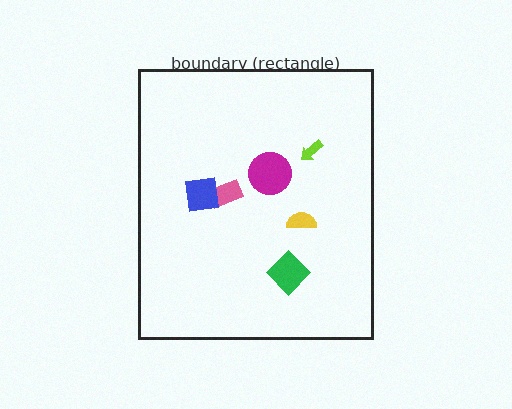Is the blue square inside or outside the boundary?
Inside.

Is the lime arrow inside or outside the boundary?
Inside.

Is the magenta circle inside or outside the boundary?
Inside.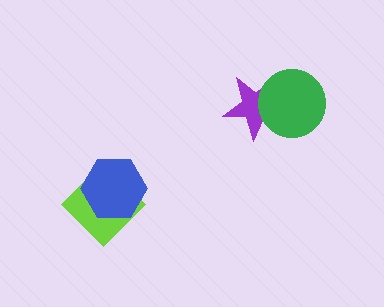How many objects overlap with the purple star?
1 object overlaps with the purple star.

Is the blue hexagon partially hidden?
No, no other shape covers it.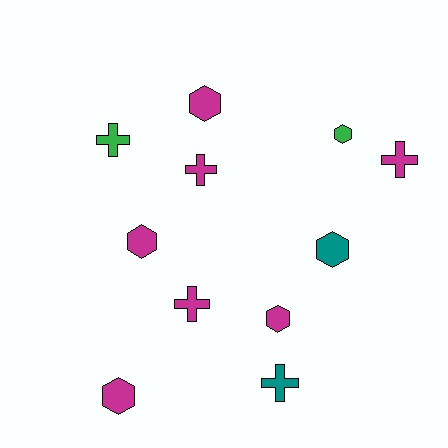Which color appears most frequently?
Magenta, with 7 objects.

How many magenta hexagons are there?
There are 4 magenta hexagons.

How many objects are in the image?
There are 11 objects.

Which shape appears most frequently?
Hexagon, with 6 objects.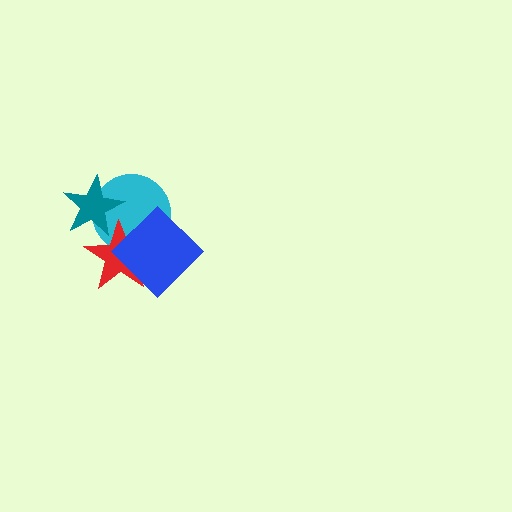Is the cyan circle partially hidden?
Yes, it is partially covered by another shape.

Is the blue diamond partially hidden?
No, no other shape covers it.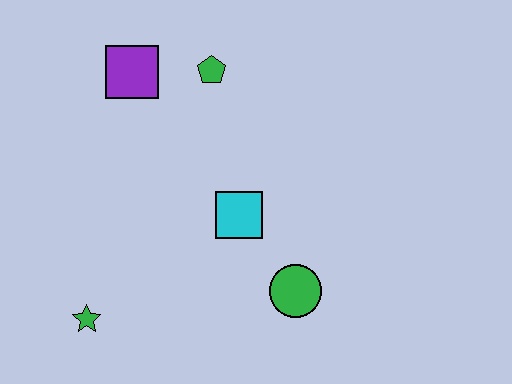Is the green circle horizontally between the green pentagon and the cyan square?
No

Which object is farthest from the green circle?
The purple square is farthest from the green circle.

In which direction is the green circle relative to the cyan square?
The green circle is below the cyan square.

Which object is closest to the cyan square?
The green circle is closest to the cyan square.